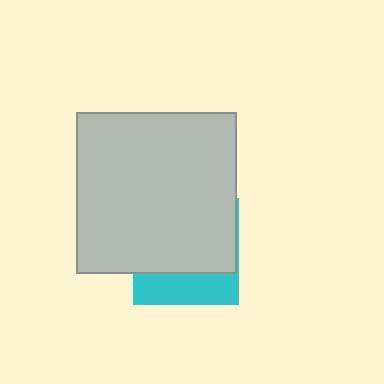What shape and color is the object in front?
The object in front is a light gray square.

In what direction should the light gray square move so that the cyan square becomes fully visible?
The light gray square should move up. That is the shortest direction to clear the overlap and leave the cyan square fully visible.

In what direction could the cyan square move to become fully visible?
The cyan square could move down. That would shift it out from behind the light gray square entirely.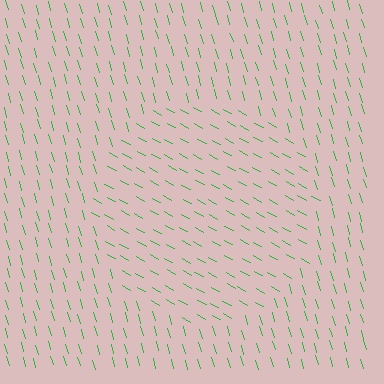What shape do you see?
I see a circle.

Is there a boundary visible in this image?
Yes, there is a texture boundary formed by a change in line orientation.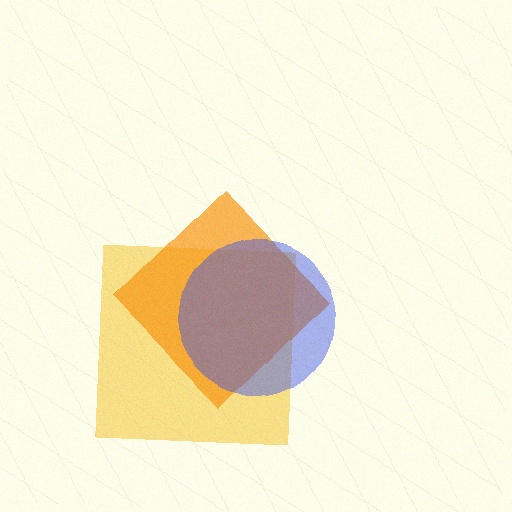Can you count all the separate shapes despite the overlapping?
Yes, there are 3 separate shapes.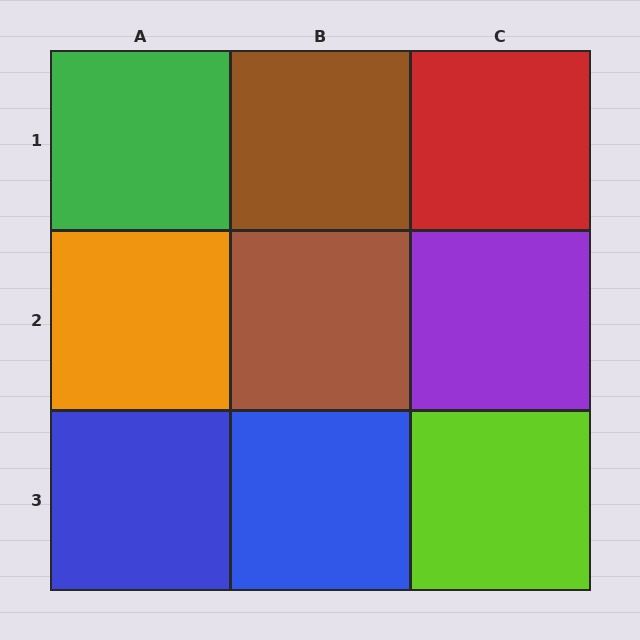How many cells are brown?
2 cells are brown.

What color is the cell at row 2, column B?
Brown.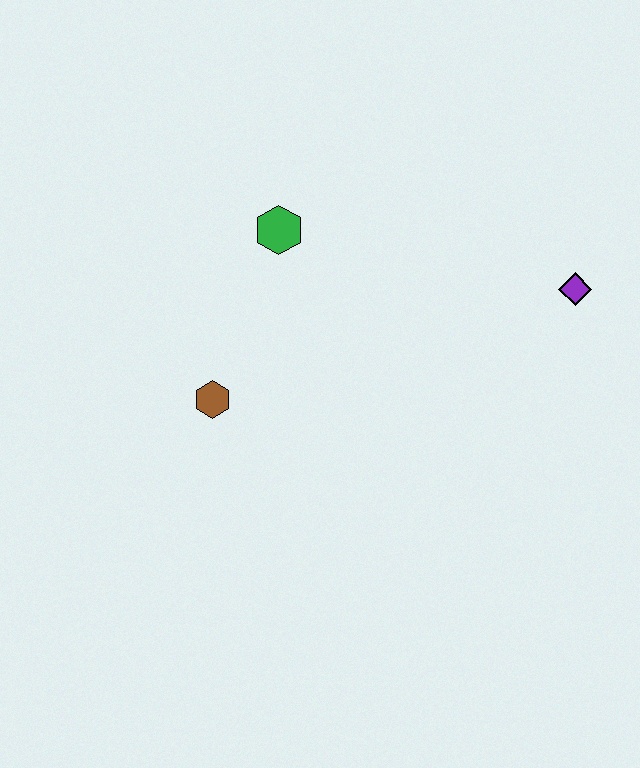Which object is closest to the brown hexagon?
The green hexagon is closest to the brown hexagon.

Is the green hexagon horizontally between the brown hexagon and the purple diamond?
Yes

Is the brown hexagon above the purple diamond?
No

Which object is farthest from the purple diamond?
The brown hexagon is farthest from the purple diamond.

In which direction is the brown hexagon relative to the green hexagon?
The brown hexagon is below the green hexagon.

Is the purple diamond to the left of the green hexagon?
No